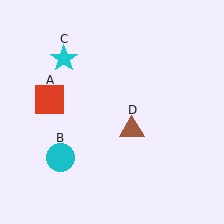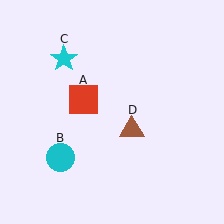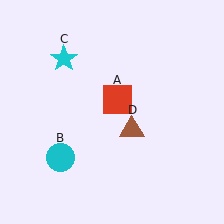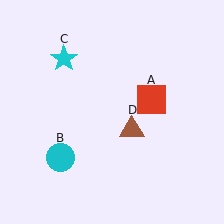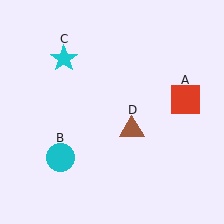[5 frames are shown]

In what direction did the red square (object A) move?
The red square (object A) moved right.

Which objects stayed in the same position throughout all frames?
Cyan circle (object B) and cyan star (object C) and brown triangle (object D) remained stationary.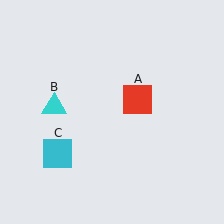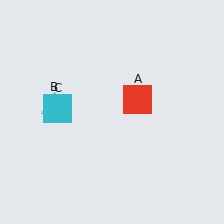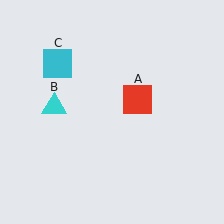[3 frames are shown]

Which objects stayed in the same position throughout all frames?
Red square (object A) and cyan triangle (object B) remained stationary.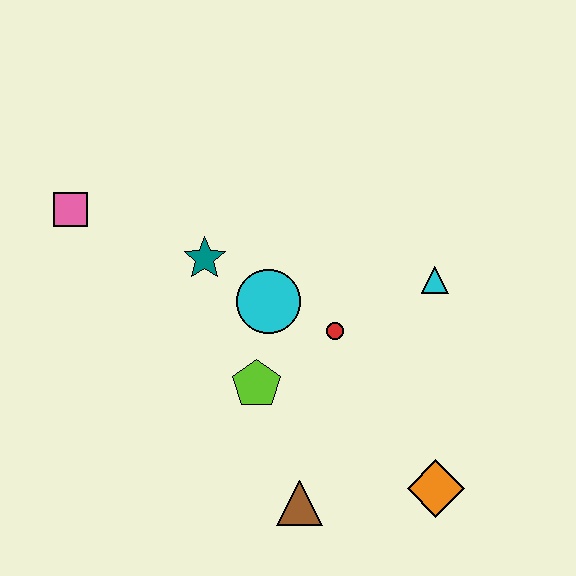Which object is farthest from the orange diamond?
The pink square is farthest from the orange diamond.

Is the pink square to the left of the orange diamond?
Yes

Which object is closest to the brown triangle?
The lime pentagon is closest to the brown triangle.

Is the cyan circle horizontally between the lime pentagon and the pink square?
No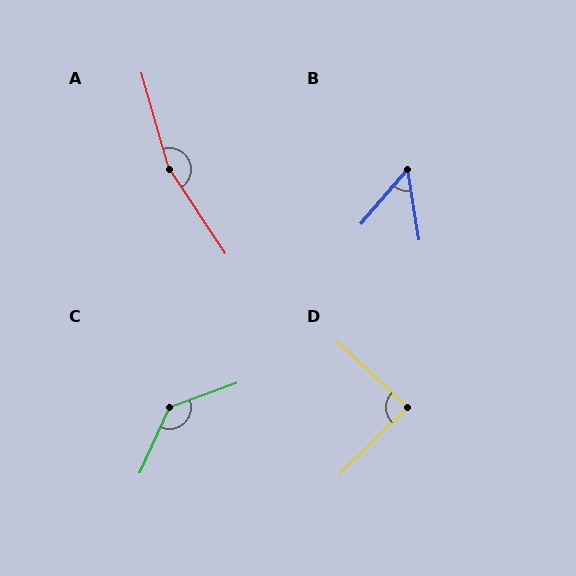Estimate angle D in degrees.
Approximately 88 degrees.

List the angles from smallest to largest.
B (50°), D (88°), C (134°), A (162°).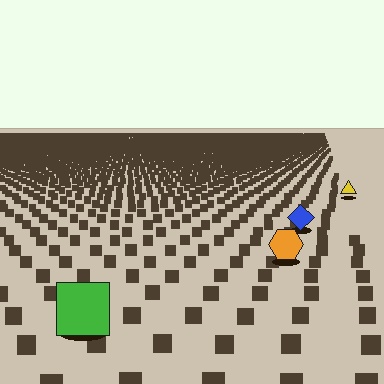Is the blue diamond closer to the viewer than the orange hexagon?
No. The orange hexagon is closer — you can tell from the texture gradient: the ground texture is coarser near it.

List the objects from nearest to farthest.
From nearest to farthest: the green square, the orange hexagon, the blue diamond, the yellow triangle.